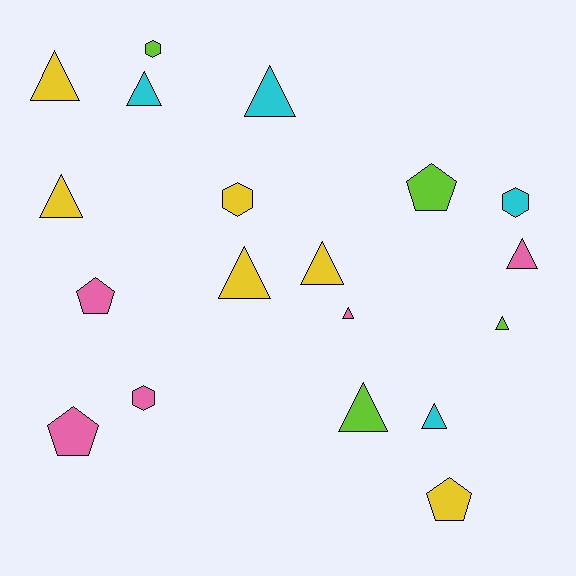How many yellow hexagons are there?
There is 1 yellow hexagon.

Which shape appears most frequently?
Triangle, with 11 objects.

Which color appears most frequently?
Yellow, with 6 objects.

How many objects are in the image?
There are 19 objects.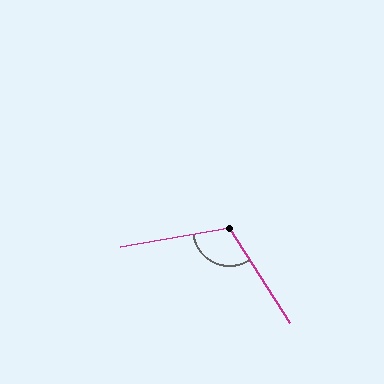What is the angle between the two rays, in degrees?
Approximately 113 degrees.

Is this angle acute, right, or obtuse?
It is obtuse.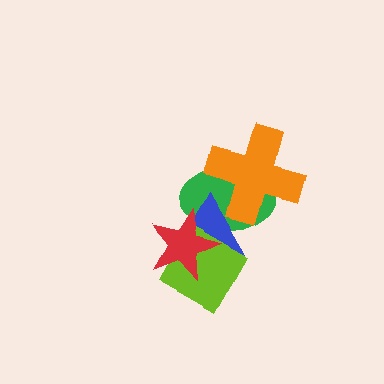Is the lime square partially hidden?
Yes, it is partially covered by another shape.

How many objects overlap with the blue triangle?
4 objects overlap with the blue triangle.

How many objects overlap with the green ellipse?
3 objects overlap with the green ellipse.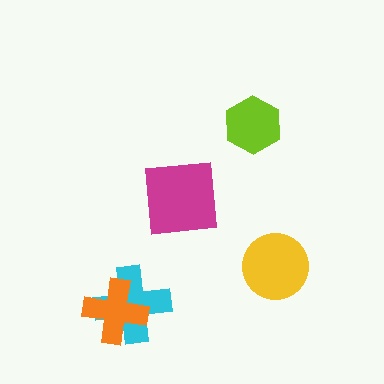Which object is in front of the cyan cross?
The orange cross is in front of the cyan cross.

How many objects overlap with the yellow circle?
0 objects overlap with the yellow circle.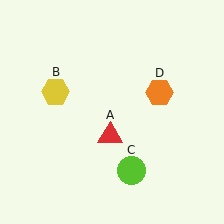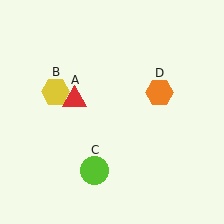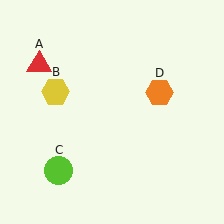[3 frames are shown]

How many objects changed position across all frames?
2 objects changed position: red triangle (object A), lime circle (object C).